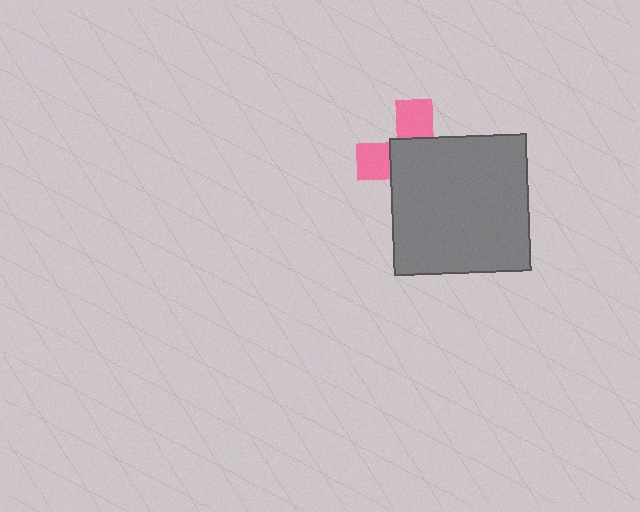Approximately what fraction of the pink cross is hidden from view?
Roughly 65% of the pink cross is hidden behind the gray square.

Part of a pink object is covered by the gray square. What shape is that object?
It is a cross.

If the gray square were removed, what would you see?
You would see the complete pink cross.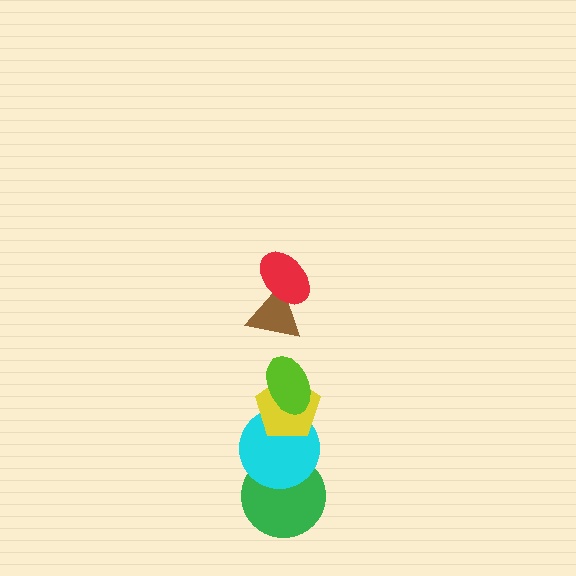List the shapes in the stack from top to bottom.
From top to bottom: the red ellipse, the brown triangle, the lime ellipse, the yellow pentagon, the cyan circle, the green circle.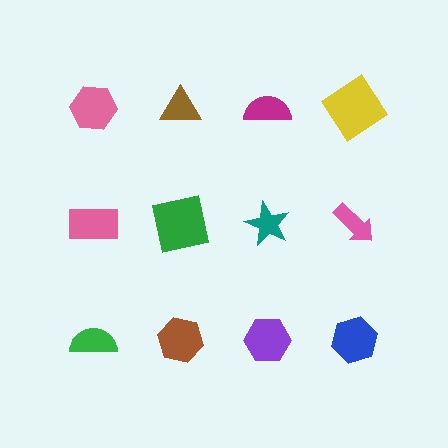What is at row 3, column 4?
A blue hexagon.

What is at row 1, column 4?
A yellow diamond.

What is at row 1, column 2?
A brown triangle.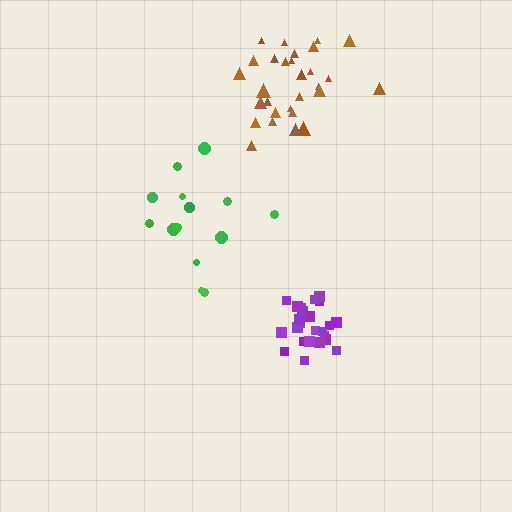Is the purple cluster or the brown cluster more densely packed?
Purple.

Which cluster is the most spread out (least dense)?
Green.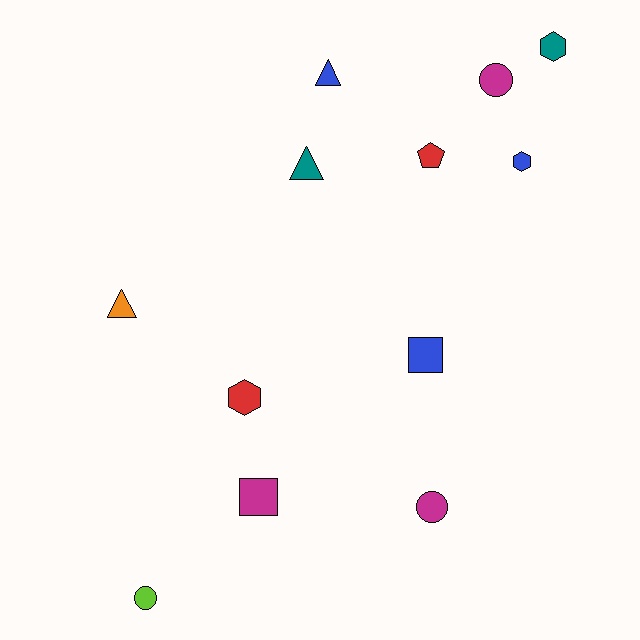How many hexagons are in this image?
There are 3 hexagons.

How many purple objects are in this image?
There are no purple objects.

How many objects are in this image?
There are 12 objects.